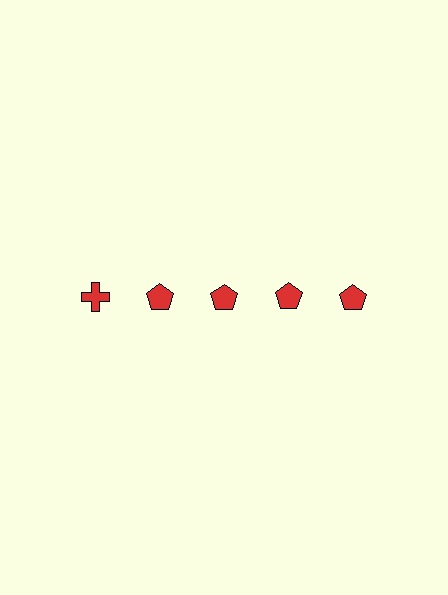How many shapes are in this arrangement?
There are 5 shapes arranged in a grid pattern.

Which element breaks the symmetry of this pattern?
The red cross in the top row, leftmost column breaks the symmetry. All other shapes are red pentagons.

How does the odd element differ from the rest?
It has a different shape: cross instead of pentagon.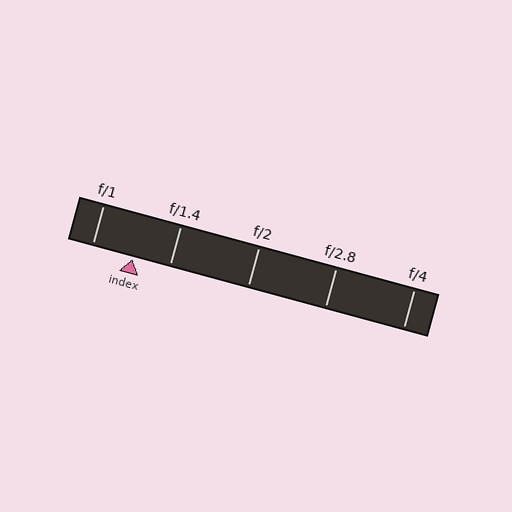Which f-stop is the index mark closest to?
The index mark is closest to f/1.4.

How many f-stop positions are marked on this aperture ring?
There are 5 f-stop positions marked.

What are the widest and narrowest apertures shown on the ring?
The widest aperture shown is f/1 and the narrowest is f/4.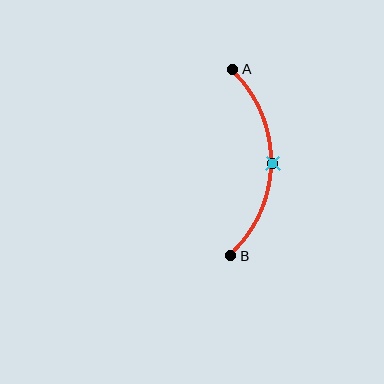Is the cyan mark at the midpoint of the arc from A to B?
Yes. The cyan mark lies on the arc at equal arc-length from both A and B — it is the arc midpoint.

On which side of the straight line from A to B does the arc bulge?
The arc bulges to the right of the straight line connecting A and B.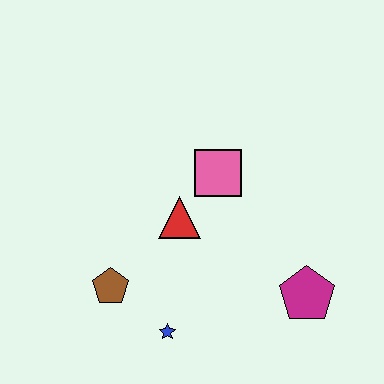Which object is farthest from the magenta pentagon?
The brown pentagon is farthest from the magenta pentagon.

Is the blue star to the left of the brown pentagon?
No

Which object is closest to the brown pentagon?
The blue star is closest to the brown pentagon.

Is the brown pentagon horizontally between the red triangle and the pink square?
No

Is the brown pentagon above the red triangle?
No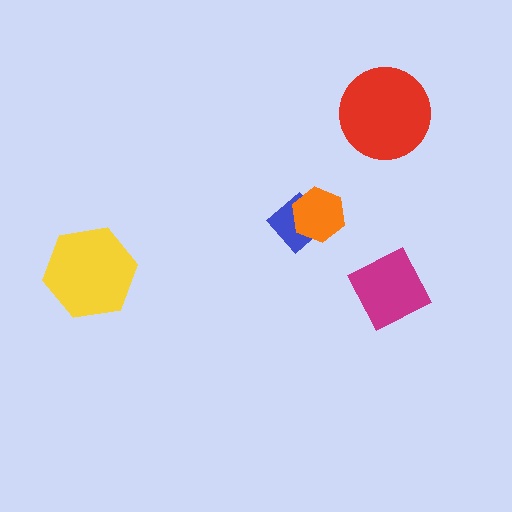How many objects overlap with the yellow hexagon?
0 objects overlap with the yellow hexagon.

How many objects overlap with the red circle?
0 objects overlap with the red circle.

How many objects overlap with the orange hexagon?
1 object overlaps with the orange hexagon.